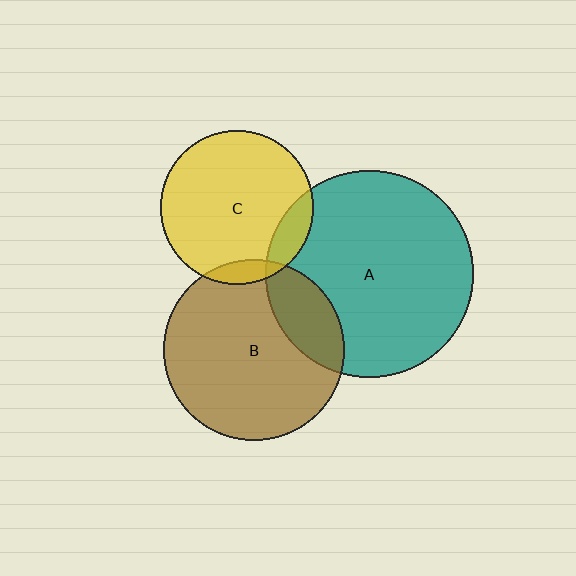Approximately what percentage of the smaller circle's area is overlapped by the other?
Approximately 10%.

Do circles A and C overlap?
Yes.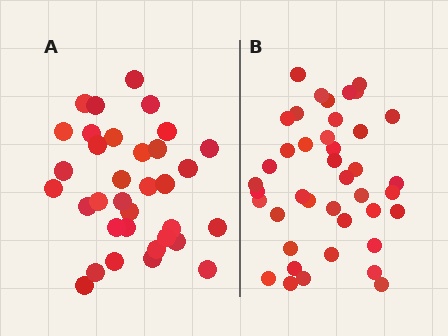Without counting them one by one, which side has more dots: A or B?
Region B (the right region) has more dots.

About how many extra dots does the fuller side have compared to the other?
Region B has roughly 8 or so more dots than region A.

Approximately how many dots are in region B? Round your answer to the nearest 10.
About 40 dots. (The exact count is 41, which rounds to 40.)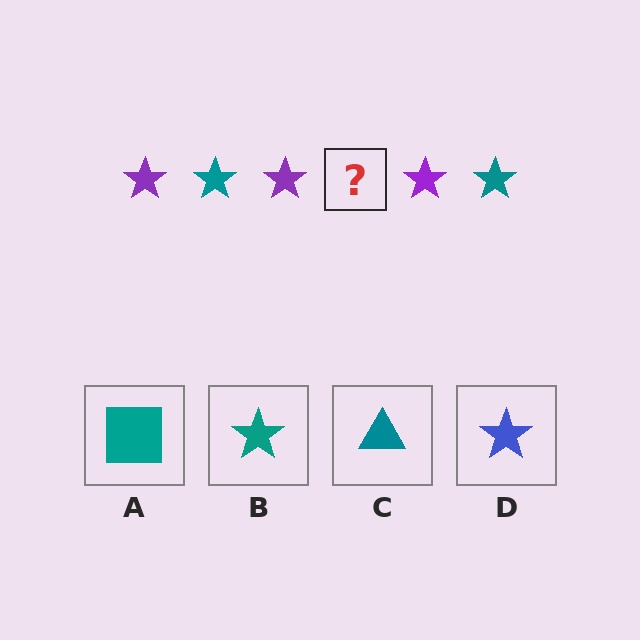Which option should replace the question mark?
Option B.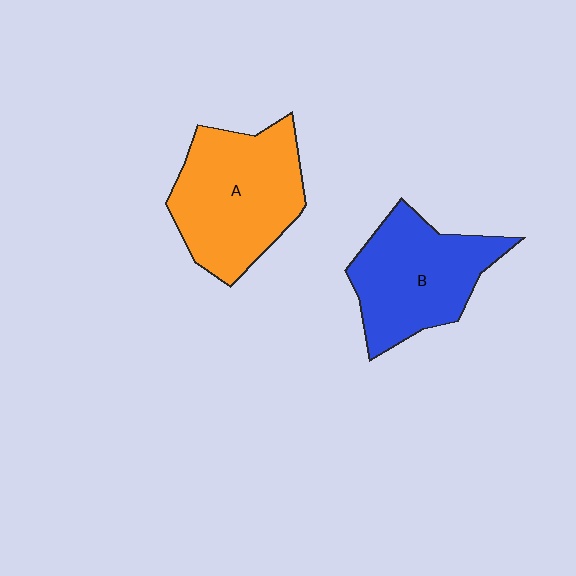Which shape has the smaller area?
Shape B (blue).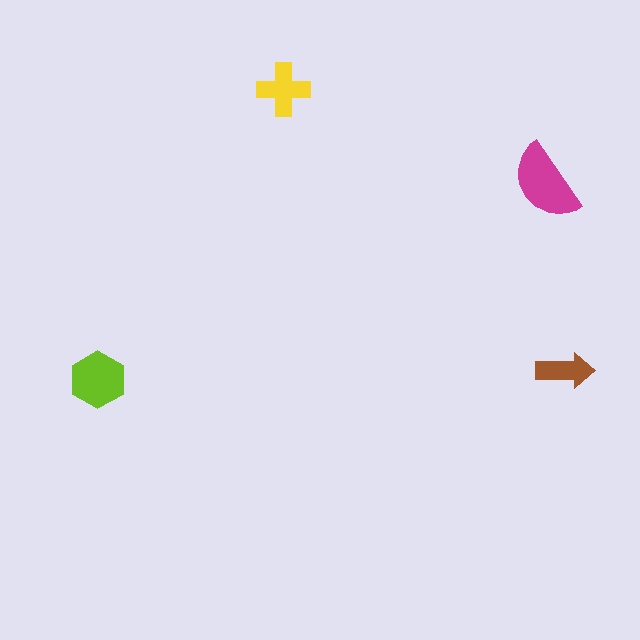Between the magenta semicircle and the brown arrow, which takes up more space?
The magenta semicircle.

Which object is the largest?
The magenta semicircle.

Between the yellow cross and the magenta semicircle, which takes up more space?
The magenta semicircle.